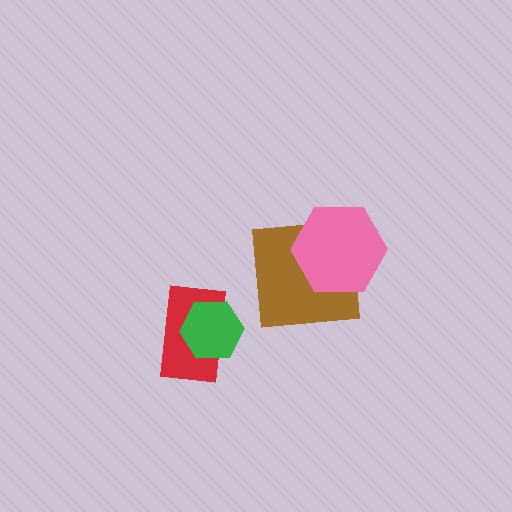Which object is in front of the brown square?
The pink hexagon is in front of the brown square.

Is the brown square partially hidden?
Yes, it is partially covered by another shape.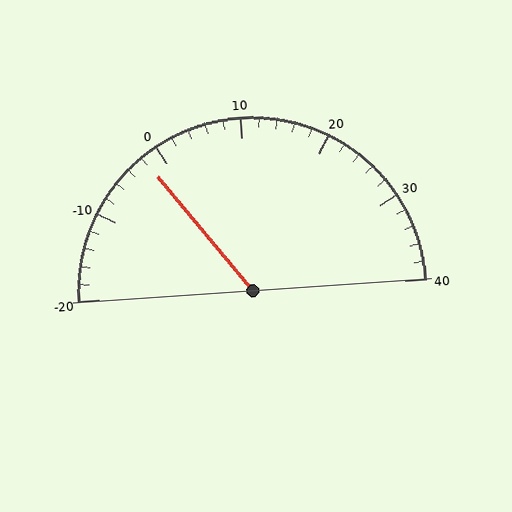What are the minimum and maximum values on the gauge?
The gauge ranges from -20 to 40.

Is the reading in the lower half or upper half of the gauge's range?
The reading is in the lower half of the range (-20 to 40).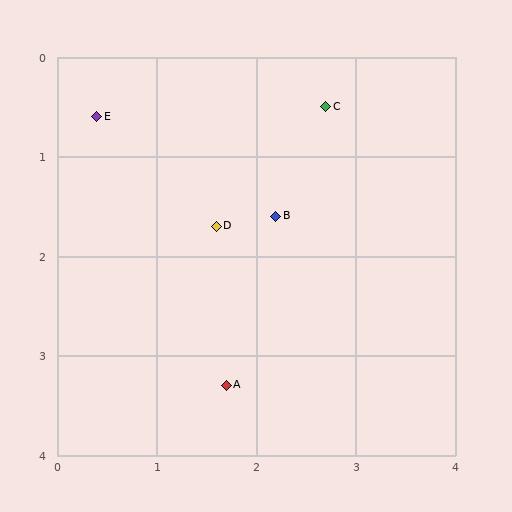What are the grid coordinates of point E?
Point E is at approximately (0.4, 0.6).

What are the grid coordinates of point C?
Point C is at approximately (2.7, 0.5).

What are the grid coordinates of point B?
Point B is at approximately (2.2, 1.6).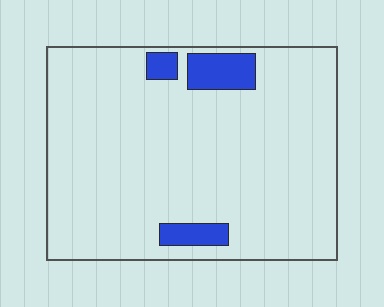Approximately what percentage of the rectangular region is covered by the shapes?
Approximately 10%.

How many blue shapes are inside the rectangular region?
3.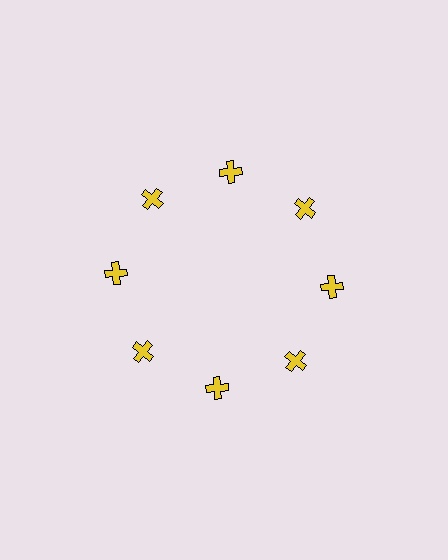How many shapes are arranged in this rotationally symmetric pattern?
There are 8 shapes, arranged in 8 groups of 1.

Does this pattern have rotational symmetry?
Yes, this pattern has 8-fold rotational symmetry. It looks the same after rotating 45 degrees around the center.